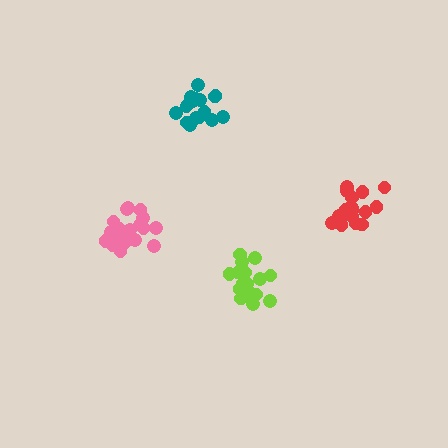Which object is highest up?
The teal cluster is topmost.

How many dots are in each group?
Group 1: 20 dots, Group 2: 18 dots, Group 3: 21 dots, Group 4: 18 dots (77 total).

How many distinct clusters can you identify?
There are 4 distinct clusters.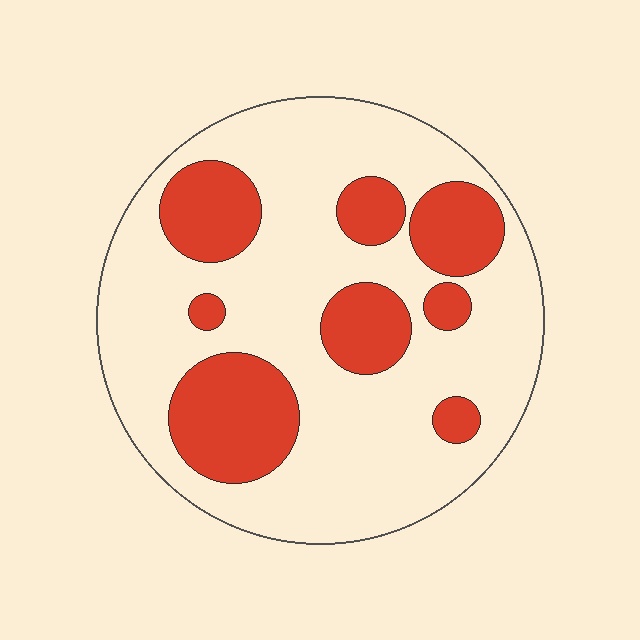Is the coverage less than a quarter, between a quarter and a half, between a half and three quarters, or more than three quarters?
Between a quarter and a half.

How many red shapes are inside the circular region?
8.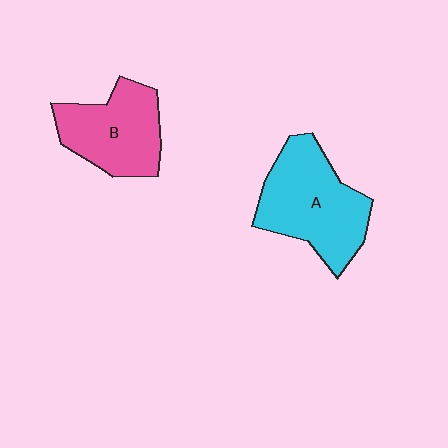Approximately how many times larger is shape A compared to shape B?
Approximately 1.3 times.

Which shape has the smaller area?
Shape B (pink).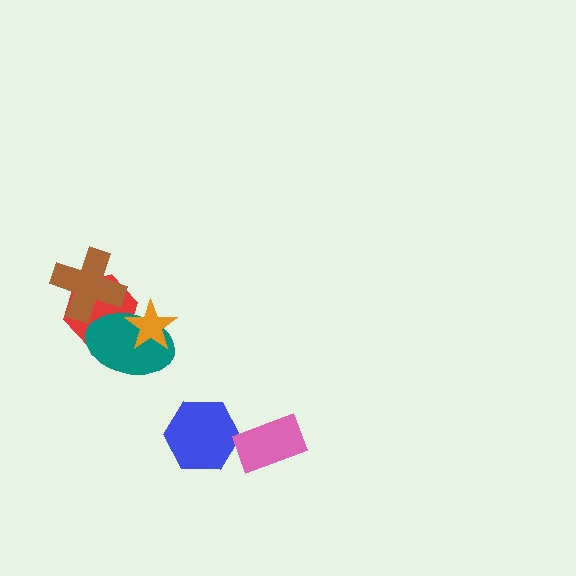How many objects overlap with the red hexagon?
3 objects overlap with the red hexagon.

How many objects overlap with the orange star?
2 objects overlap with the orange star.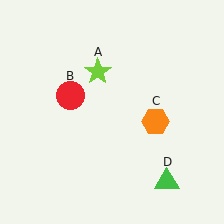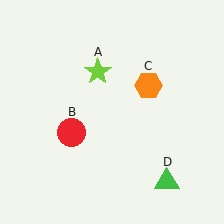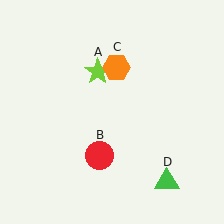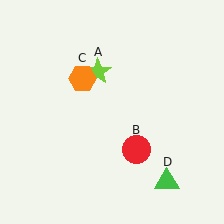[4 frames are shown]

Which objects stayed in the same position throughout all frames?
Lime star (object A) and green triangle (object D) remained stationary.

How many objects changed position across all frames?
2 objects changed position: red circle (object B), orange hexagon (object C).